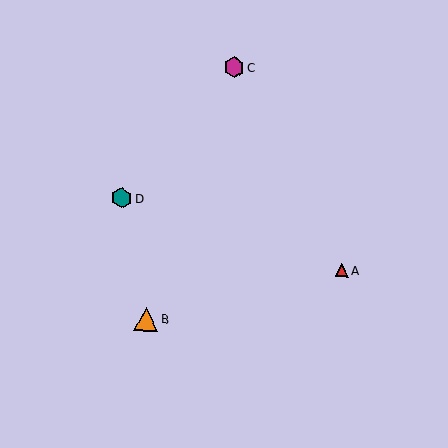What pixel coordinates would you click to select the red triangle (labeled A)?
Click at (342, 270) to select the red triangle A.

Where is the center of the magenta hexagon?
The center of the magenta hexagon is at (234, 67).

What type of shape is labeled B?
Shape B is an orange triangle.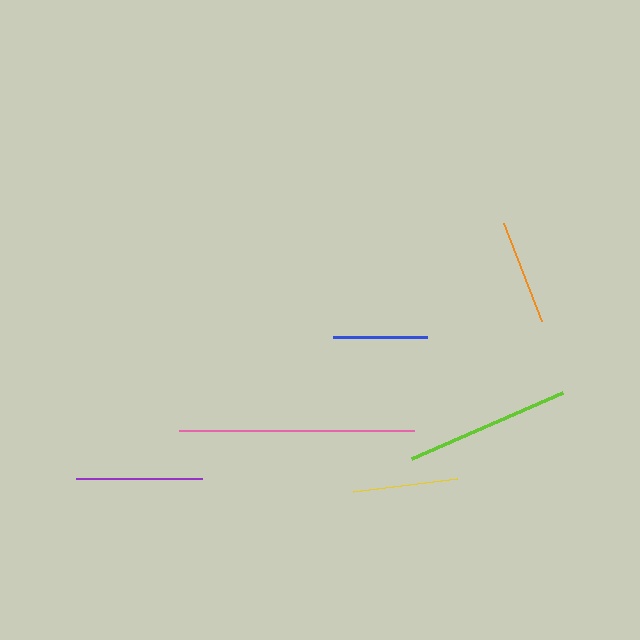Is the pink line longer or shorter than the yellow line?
The pink line is longer than the yellow line.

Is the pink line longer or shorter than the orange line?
The pink line is longer than the orange line.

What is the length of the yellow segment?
The yellow segment is approximately 105 pixels long.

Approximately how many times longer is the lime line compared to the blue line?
The lime line is approximately 1.8 times the length of the blue line.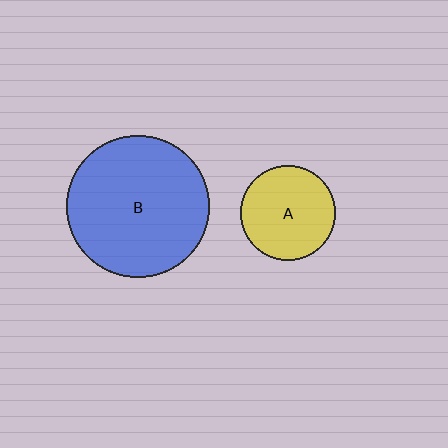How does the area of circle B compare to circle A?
Approximately 2.3 times.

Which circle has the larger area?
Circle B (blue).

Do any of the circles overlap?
No, none of the circles overlap.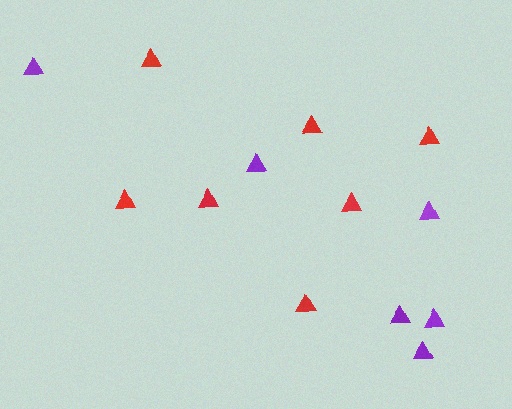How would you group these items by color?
There are 2 groups: one group of purple triangles (6) and one group of red triangles (7).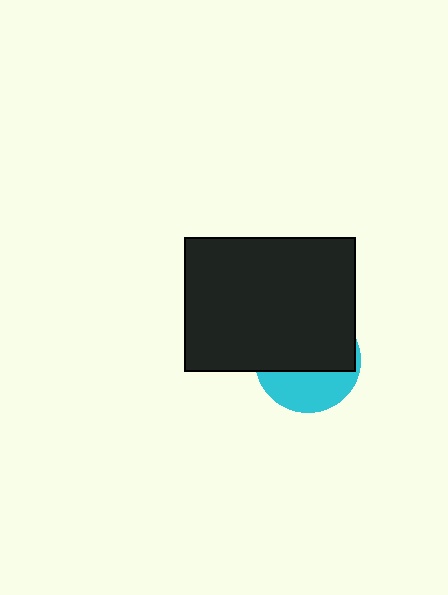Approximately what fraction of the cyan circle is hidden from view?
Roughly 62% of the cyan circle is hidden behind the black rectangle.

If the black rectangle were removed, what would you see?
You would see the complete cyan circle.